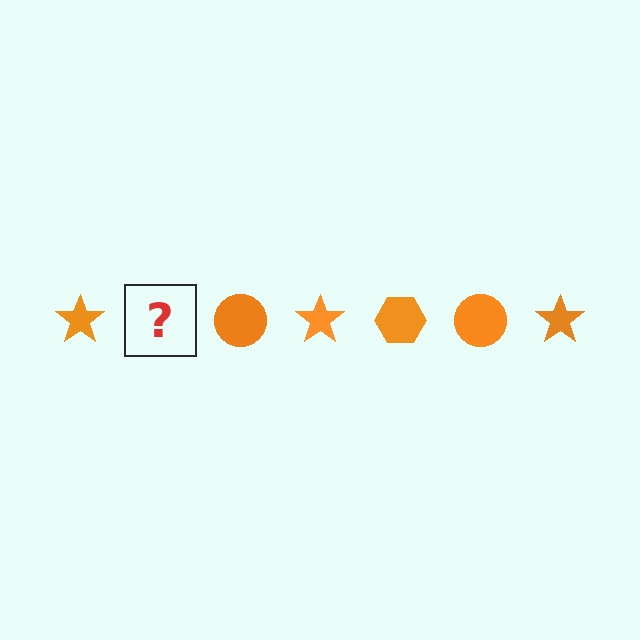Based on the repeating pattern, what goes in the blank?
The blank should be an orange hexagon.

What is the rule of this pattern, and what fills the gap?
The rule is that the pattern cycles through star, hexagon, circle shapes in orange. The gap should be filled with an orange hexagon.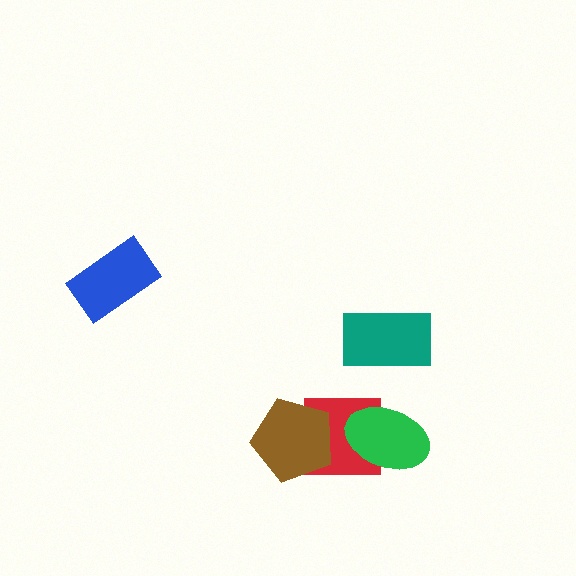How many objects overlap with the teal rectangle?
0 objects overlap with the teal rectangle.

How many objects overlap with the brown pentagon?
1 object overlaps with the brown pentagon.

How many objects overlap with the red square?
2 objects overlap with the red square.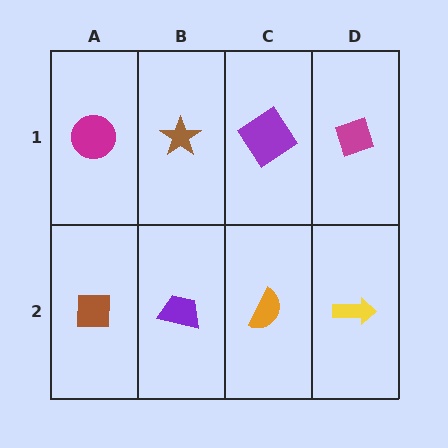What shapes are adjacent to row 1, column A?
A brown square (row 2, column A), a brown star (row 1, column B).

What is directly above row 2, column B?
A brown star.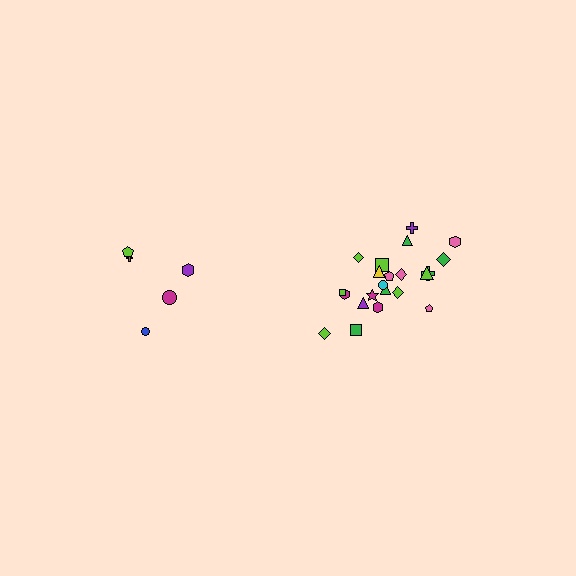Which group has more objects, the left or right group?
The right group.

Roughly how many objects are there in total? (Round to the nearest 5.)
Roughly 25 objects in total.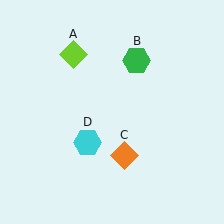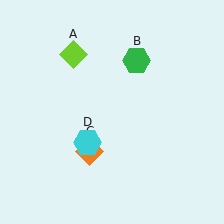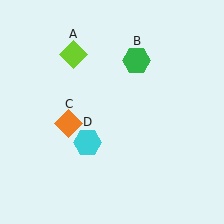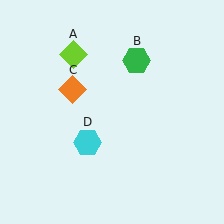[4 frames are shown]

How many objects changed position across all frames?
1 object changed position: orange diamond (object C).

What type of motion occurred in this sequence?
The orange diamond (object C) rotated clockwise around the center of the scene.